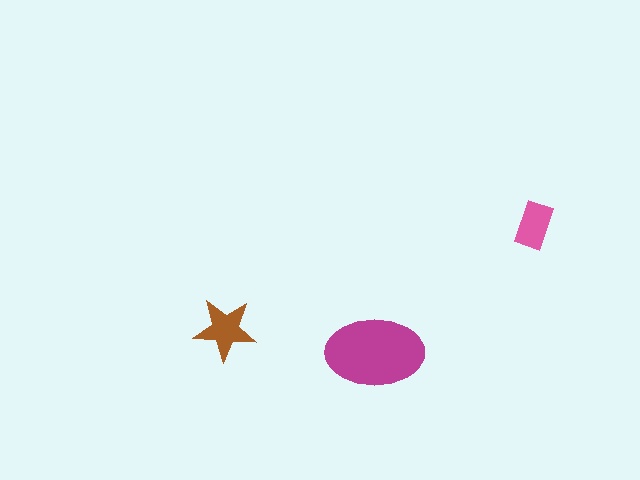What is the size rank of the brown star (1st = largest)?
2nd.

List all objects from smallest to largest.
The pink rectangle, the brown star, the magenta ellipse.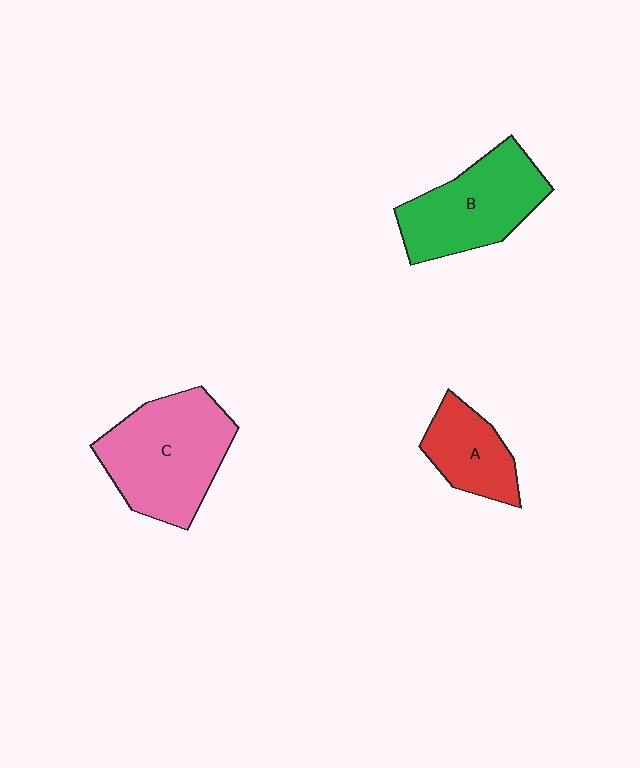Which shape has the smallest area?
Shape A (red).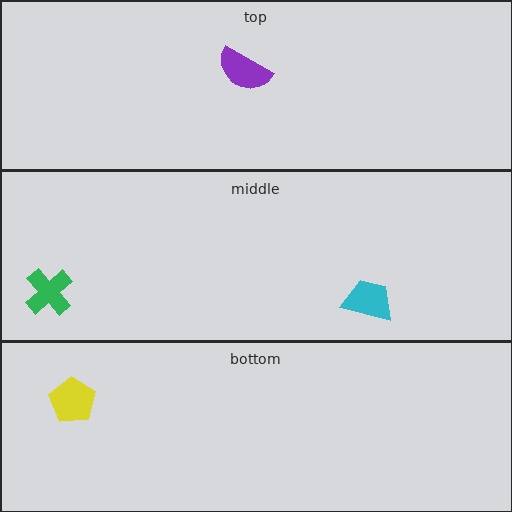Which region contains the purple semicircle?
The top region.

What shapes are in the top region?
The purple semicircle.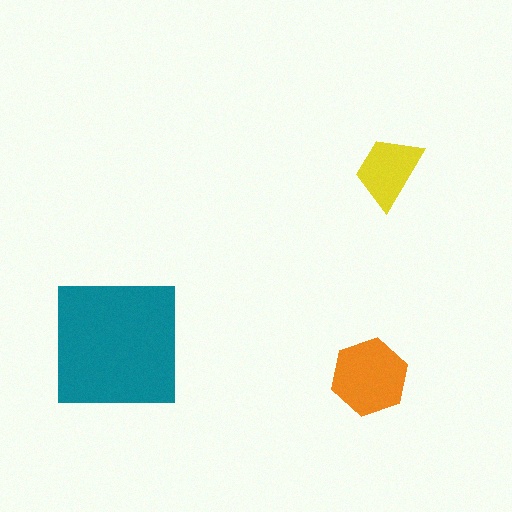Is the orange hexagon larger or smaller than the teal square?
Smaller.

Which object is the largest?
The teal square.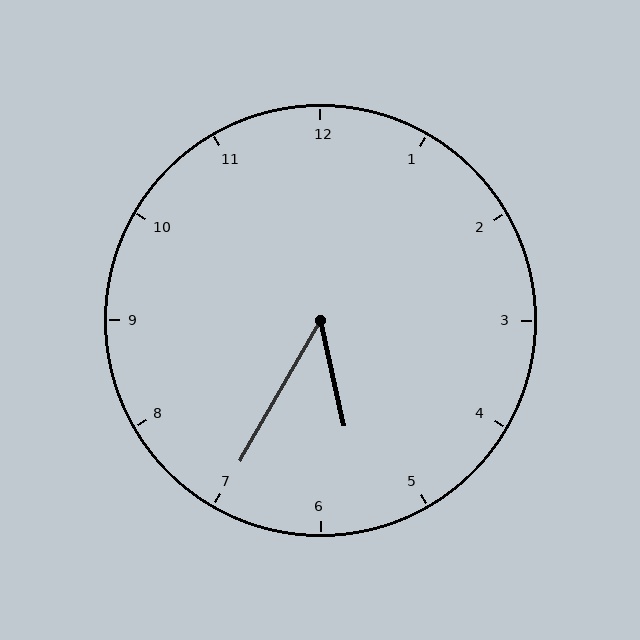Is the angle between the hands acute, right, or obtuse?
It is acute.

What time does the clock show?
5:35.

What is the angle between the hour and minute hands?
Approximately 42 degrees.